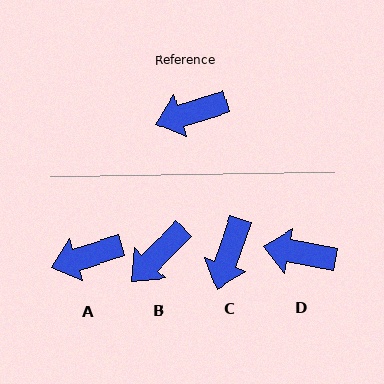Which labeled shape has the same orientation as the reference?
A.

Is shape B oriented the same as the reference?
No, it is off by about 28 degrees.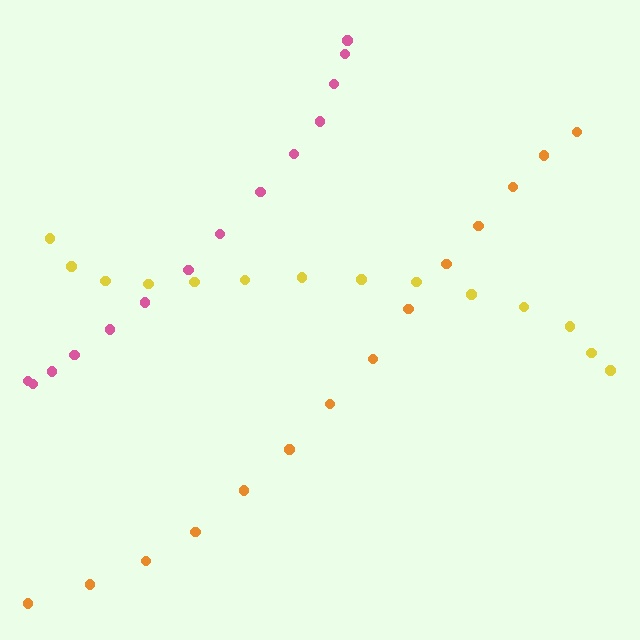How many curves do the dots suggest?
There are 3 distinct paths.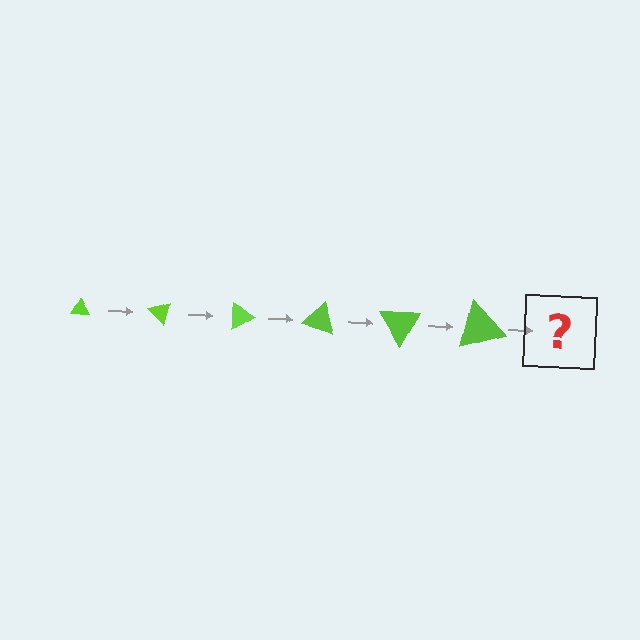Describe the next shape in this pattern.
It should be a triangle, larger than the previous one and rotated 270 degrees from the start.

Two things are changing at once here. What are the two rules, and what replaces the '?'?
The two rules are that the triangle grows larger each step and it rotates 45 degrees each step. The '?' should be a triangle, larger than the previous one and rotated 270 degrees from the start.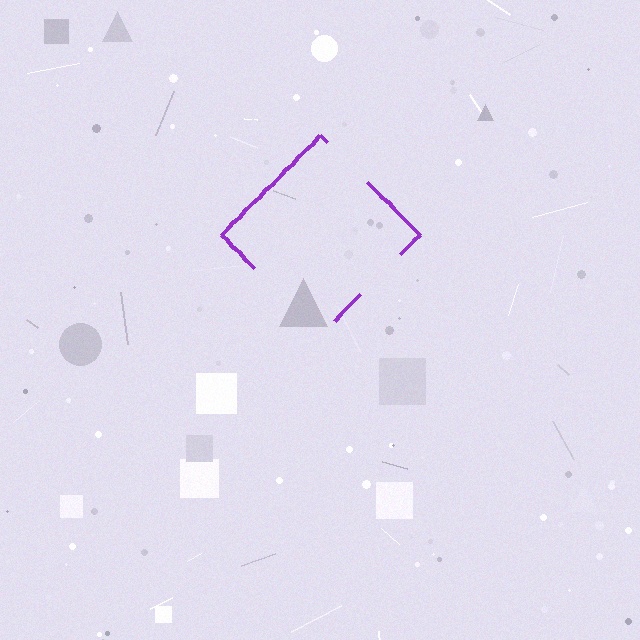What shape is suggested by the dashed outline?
The dashed outline suggests a diamond.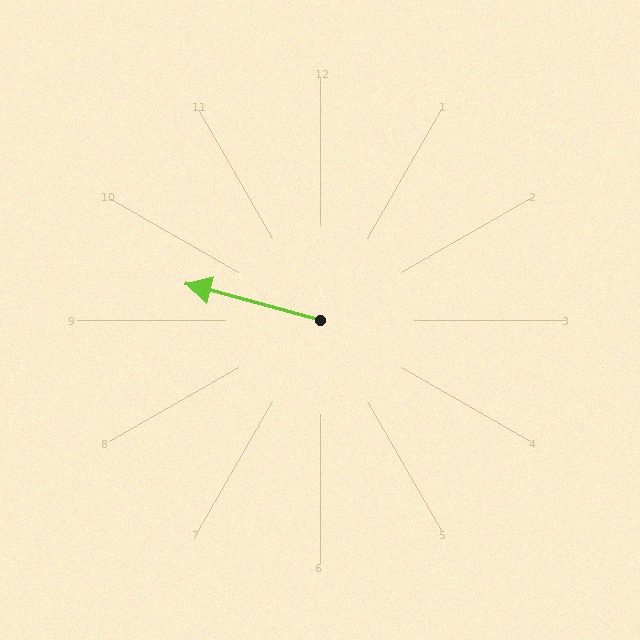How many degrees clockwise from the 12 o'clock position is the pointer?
Approximately 285 degrees.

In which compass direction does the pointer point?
West.